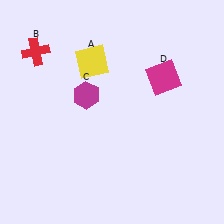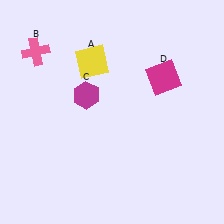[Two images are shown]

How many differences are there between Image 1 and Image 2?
There is 1 difference between the two images.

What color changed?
The cross (B) changed from red in Image 1 to pink in Image 2.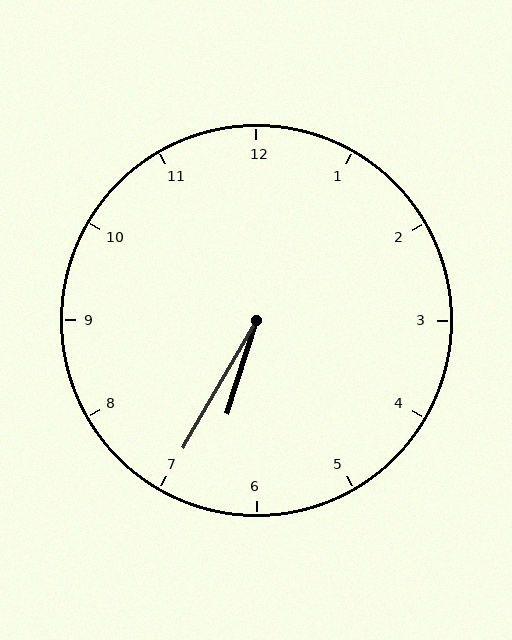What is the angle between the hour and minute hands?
Approximately 12 degrees.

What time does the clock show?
6:35.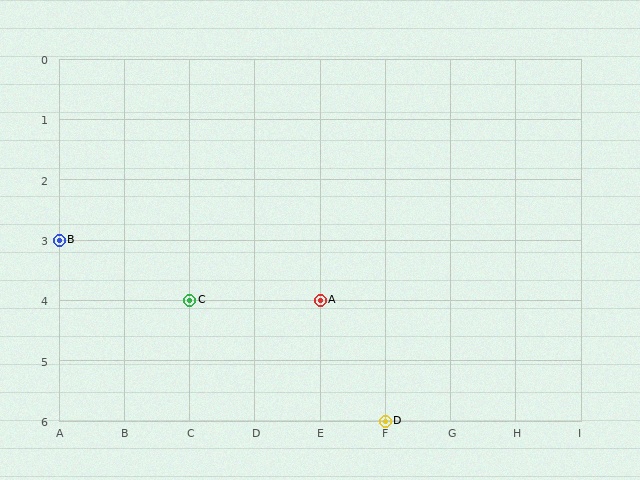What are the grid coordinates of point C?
Point C is at grid coordinates (C, 4).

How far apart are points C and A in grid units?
Points C and A are 2 columns apart.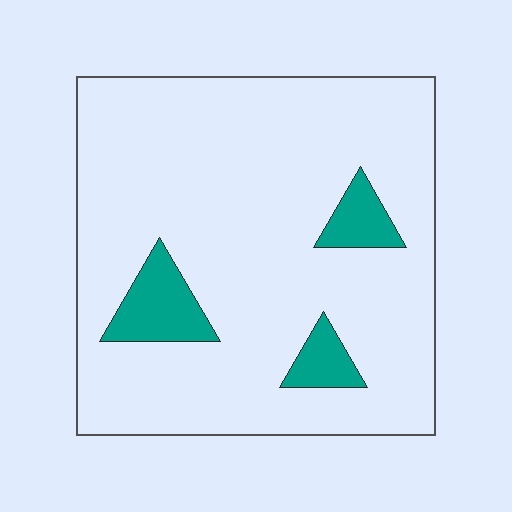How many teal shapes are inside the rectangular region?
3.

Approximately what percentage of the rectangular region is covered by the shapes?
Approximately 10%.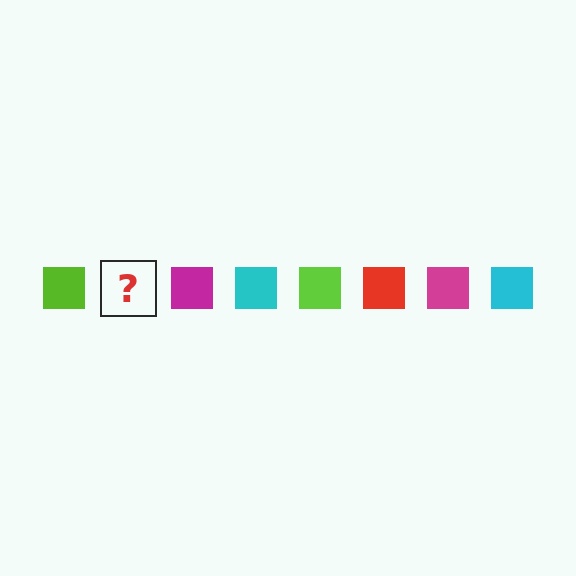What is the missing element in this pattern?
The missing element is a red square.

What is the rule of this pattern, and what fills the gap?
The rule is that the pattern cycles through lime, red, magenta, cyan squares. The gap should be filled with a red square.